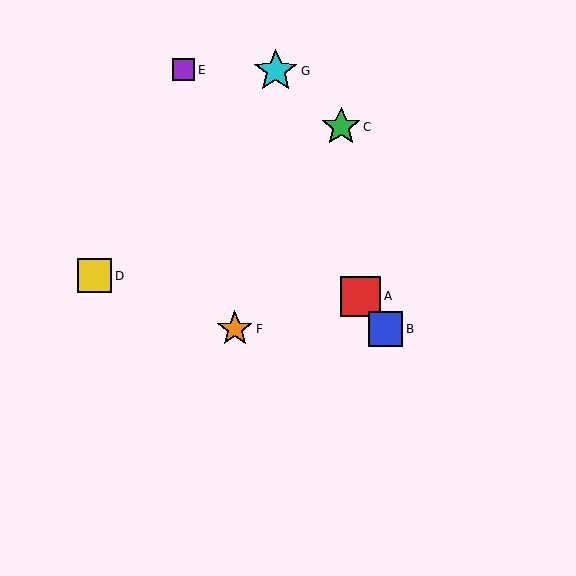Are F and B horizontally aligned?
Yes, both are at y≈329.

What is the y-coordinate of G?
Object G is at y≈71.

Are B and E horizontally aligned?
No, B is at y≈329 and E is at y≈70.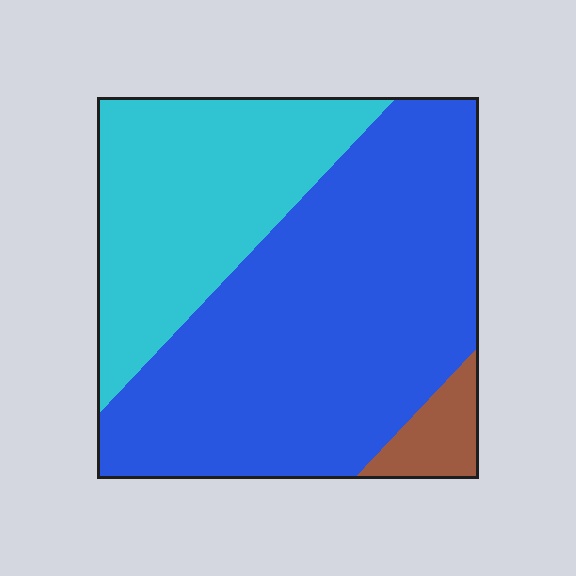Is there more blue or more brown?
Blue.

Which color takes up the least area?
Brown, at roughly 5%.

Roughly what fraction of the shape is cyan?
Cyan takes up about one third (1/3) of the shape.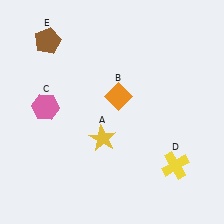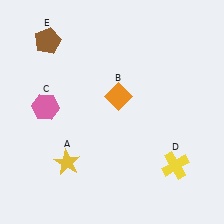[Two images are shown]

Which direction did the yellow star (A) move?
The yellow star (A) moved left.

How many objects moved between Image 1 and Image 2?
1 object moved between the two images.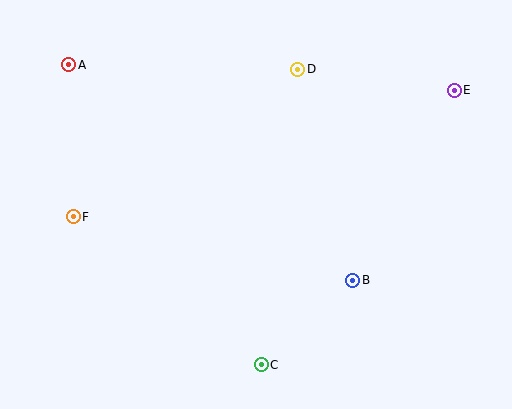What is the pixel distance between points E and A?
The distance between E and A is 386 pixels.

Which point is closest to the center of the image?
Point B at (353, 280) is closest to the center.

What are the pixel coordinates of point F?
Point F is at (73, 217).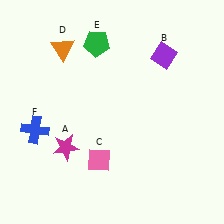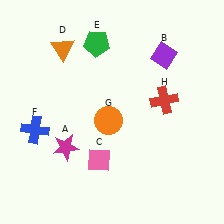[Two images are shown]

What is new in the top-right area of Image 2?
A red cross (H) was added in the top-right area of Image 2.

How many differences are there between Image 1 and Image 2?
There are 2 differences between the two images.